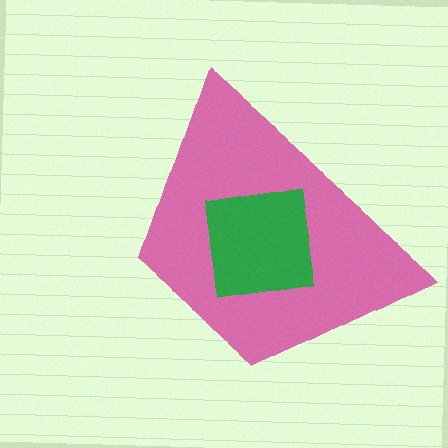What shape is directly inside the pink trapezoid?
The green square.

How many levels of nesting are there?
2.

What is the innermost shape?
The green square.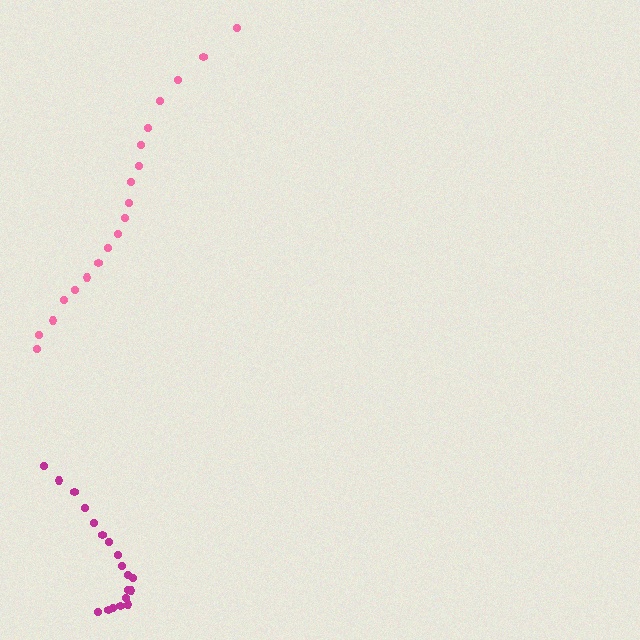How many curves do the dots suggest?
There are 2 distinct paths.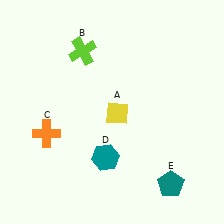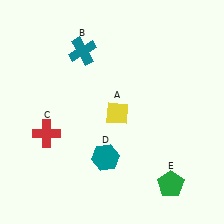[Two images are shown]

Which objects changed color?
B changed from lime to teal. C changed from orange to red. E changed from teal to green.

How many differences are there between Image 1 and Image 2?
There are 3 differences between the two images.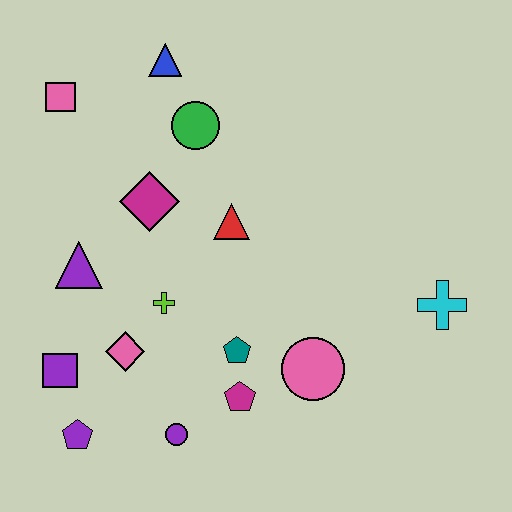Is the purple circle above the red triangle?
No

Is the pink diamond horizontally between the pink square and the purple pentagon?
No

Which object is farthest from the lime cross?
The cyan cross is farthest from the lime cross.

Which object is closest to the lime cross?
The pink diamond is closest to the lime cross.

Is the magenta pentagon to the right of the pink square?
Yes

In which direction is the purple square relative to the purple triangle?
The purple square is below the purple triangle.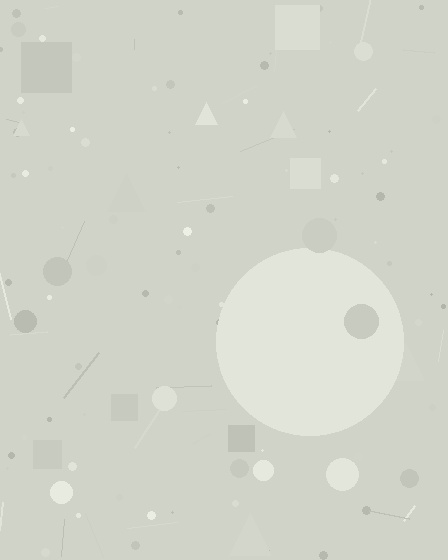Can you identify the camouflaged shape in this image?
The camouflaged shape is a circle.